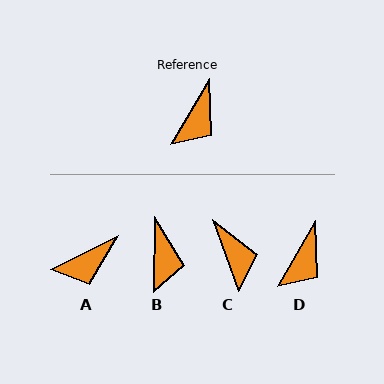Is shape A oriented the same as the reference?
No, it is off by about 33 degrees.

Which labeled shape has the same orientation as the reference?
D.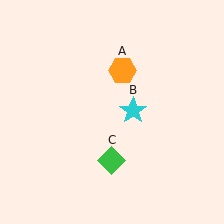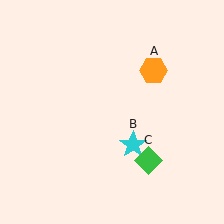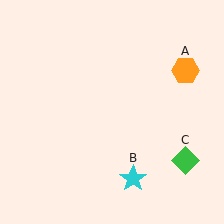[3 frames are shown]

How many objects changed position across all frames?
3 objects changed position: orange hexagon (object A), cyan star (object B), green diamond (object C).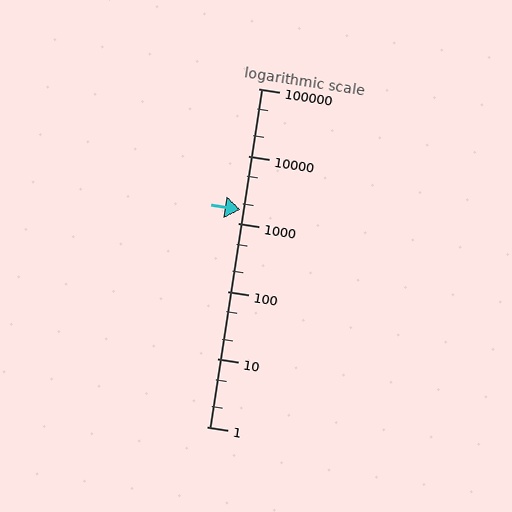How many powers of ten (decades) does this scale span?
The scale spans 5 decades, from 1 to 100000.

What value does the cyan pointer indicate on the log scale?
The pointer indicates approximately 1600.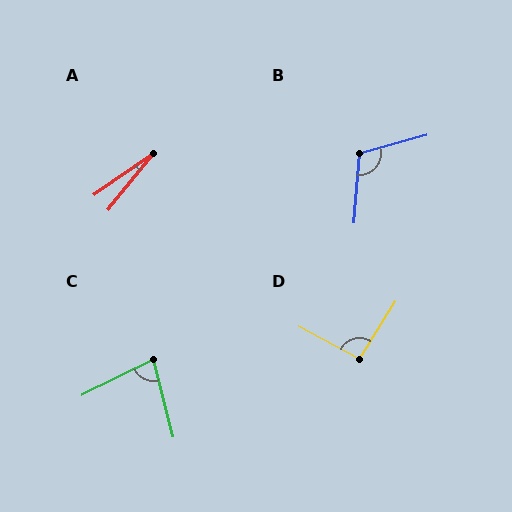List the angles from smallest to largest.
A (16°), C (78°), D (94°), B (110°).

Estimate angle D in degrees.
Approximately 94 degrees.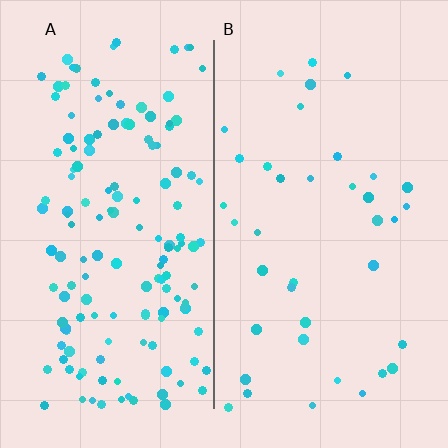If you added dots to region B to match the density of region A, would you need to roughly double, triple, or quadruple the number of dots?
Approximately quadruple.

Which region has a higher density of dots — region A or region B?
A (the left).